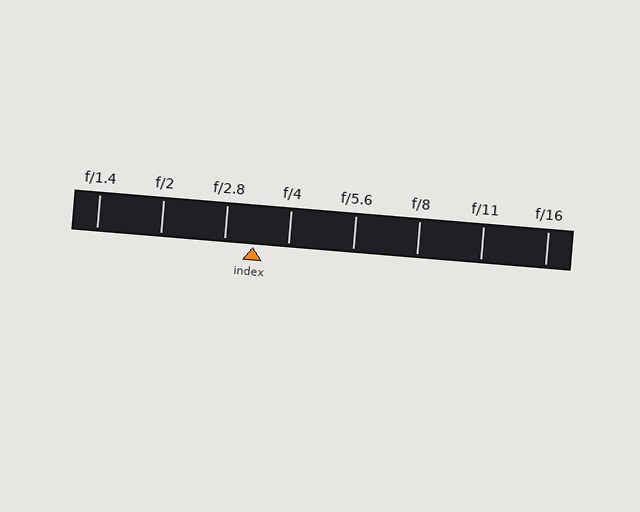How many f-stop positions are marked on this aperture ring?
There are 8 f-stop positions marked.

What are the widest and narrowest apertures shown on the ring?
The widest aperture shown is f/1.4 and the narrowest is f/16.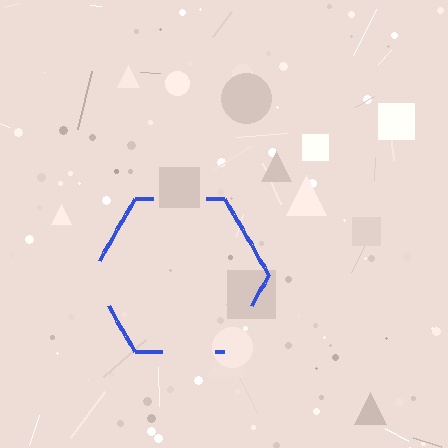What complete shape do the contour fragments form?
The contour fragments form a hexagon.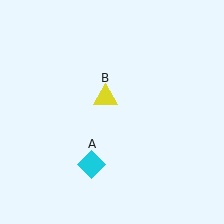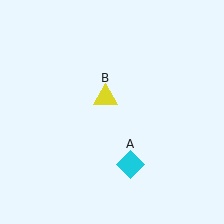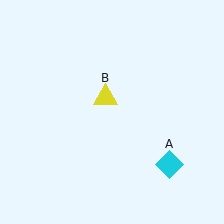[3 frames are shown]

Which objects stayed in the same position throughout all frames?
Yellow triangle (object B) remained stationary.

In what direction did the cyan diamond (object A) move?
The cyan diamond (object A) moved right.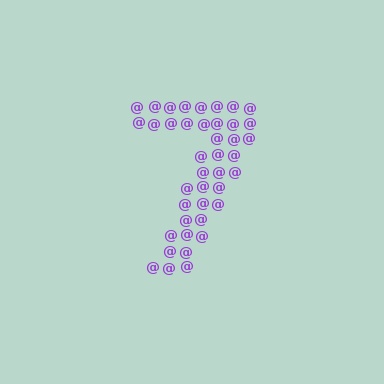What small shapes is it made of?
It is made of small at signs.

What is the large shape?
The large shape is the digit 7.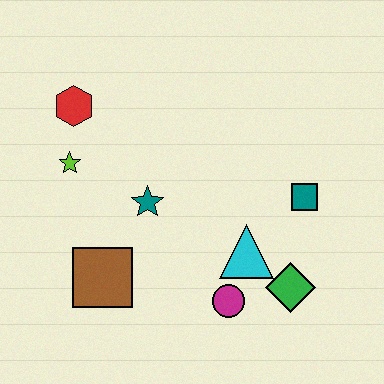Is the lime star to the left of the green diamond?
Yes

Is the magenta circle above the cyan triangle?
No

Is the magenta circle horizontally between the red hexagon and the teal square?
Yes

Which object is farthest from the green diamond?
The red hexagon is farthest from the green diamond.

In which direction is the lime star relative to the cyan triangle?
The lime star is to the left of the cyan triangle.